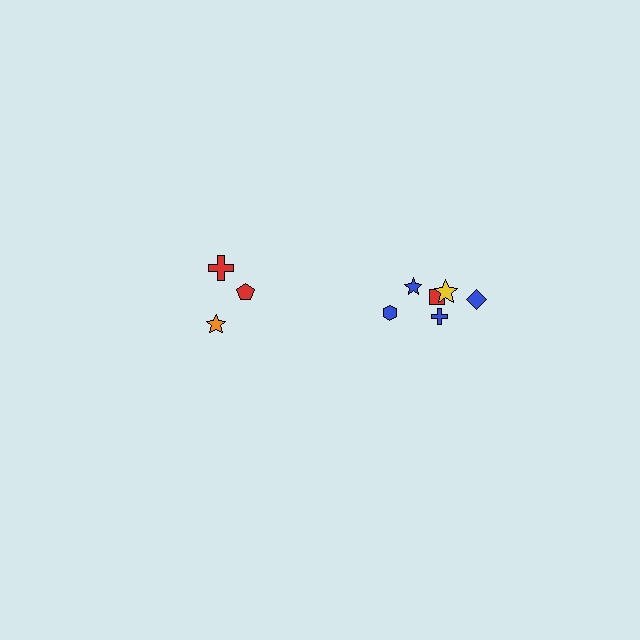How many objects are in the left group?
There are 3 objects.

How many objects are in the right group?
There are 6 objects.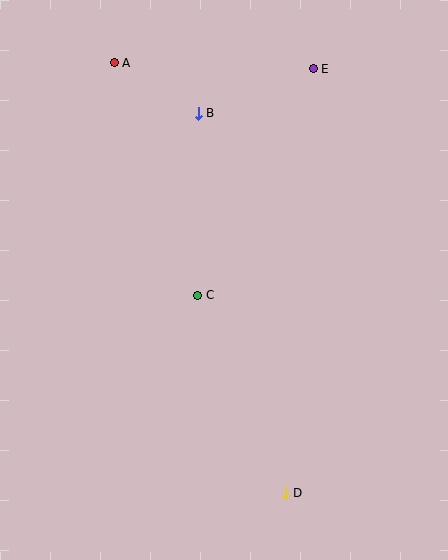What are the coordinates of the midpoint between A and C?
The midpoint between A and C is at (156, 179).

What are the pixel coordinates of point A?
Point A is at (114, 63).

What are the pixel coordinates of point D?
Point D is at (285, 493).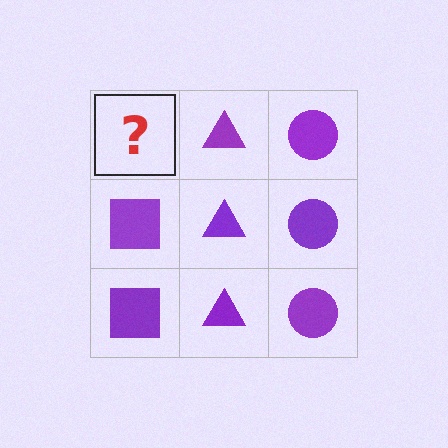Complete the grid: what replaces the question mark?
The question mark should be replaced with a purple square.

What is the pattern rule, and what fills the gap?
The rule is that each column has a consistent shape. The gap should be filled with a purple square.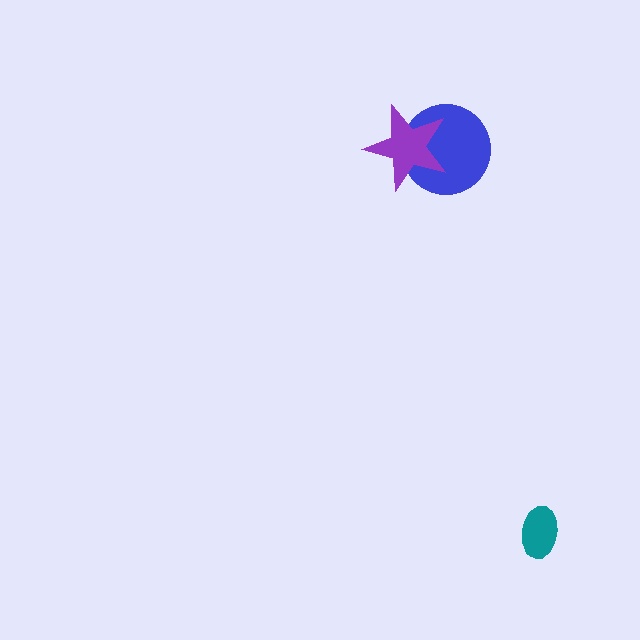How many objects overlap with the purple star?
1 object overlaps with the purple star.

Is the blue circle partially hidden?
Yes, it is partially covered by another shape.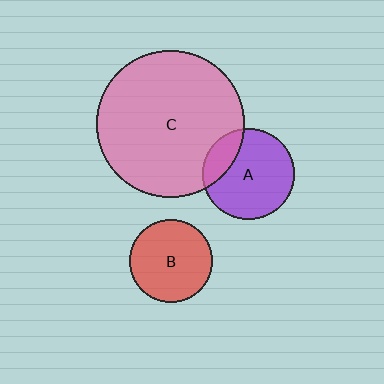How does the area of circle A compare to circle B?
Approximately 1.2 times.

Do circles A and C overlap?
Yes.